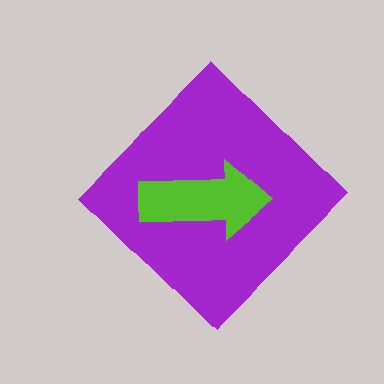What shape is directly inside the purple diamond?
The lime arrow.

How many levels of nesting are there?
2.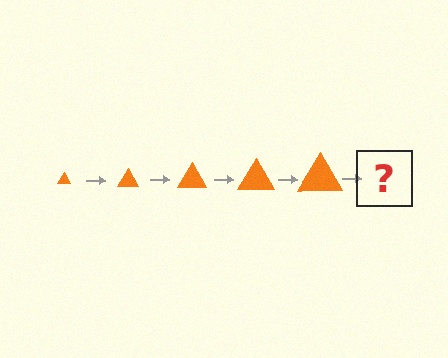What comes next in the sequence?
The next element should be an orange triangle, larger than the previous one.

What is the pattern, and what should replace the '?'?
The pattern is that the triangle gets progressively larger each step. The '?' should be an orange triangle, larger than the previous one.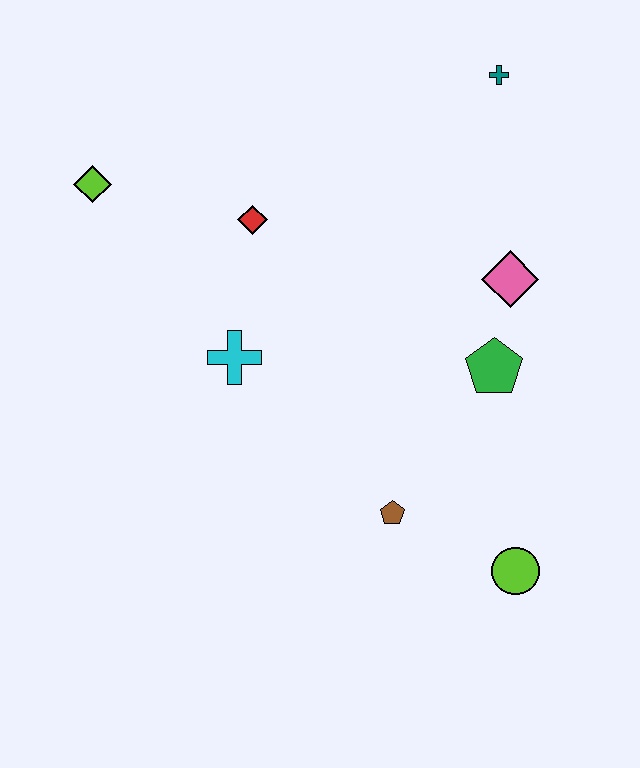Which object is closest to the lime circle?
The brown pentagon is closest to the lime circle.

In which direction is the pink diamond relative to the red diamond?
The pink diamond is to the right of the red diamond.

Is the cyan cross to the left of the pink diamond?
Yes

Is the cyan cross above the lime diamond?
No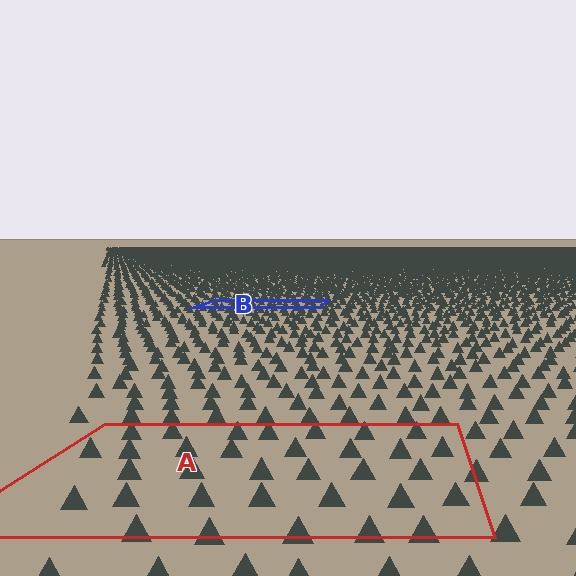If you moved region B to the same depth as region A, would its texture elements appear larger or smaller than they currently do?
They would appear larger. At a closer depth, the same texture elements are projected at a bigger on-screen size.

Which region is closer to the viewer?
Region A is closer. The texture elements there are larger and more spread out.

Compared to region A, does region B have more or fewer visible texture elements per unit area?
Region B has more texture elements per unit area — they are packed more densely because it is farther away.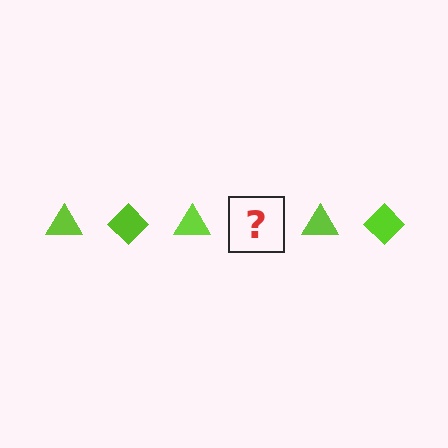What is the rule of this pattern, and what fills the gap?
The rule is that the pattern cycles through triangle, diamond shapes in lime. The gap should be filled with a lime diamond.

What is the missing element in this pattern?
The missing element is a lime diamond.